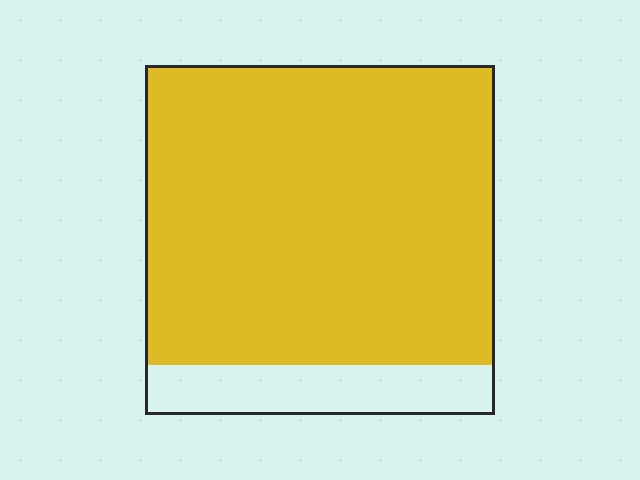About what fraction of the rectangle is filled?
About seven eighths (7/8).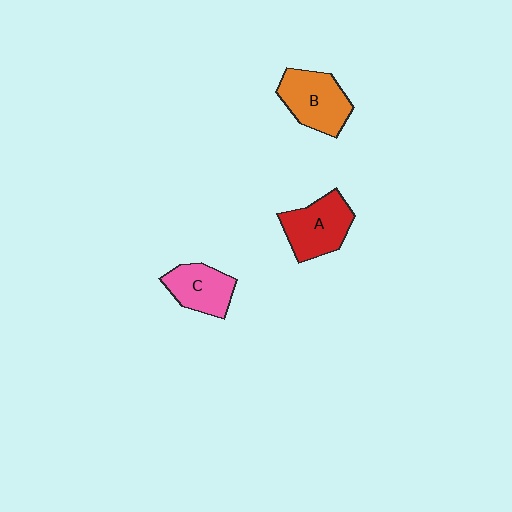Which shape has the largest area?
Shape B (orange).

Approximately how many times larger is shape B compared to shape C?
Approximately 1.2 times.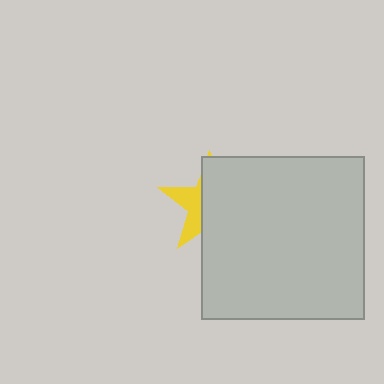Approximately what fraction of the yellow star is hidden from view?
Roughly 65% of the yellow star is hidden behind the light gray square.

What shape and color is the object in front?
The object in front is a light gray square.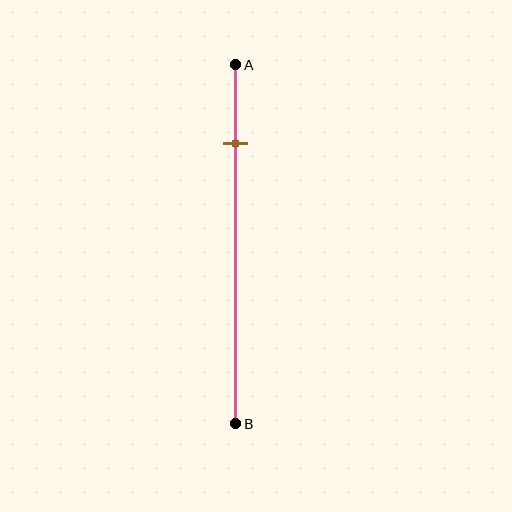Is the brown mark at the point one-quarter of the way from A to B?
No, the mark is at about 20% from A, not at the 25% one-quarter point.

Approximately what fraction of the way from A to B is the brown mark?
The brown mark is approximately 20% of the way from A to B.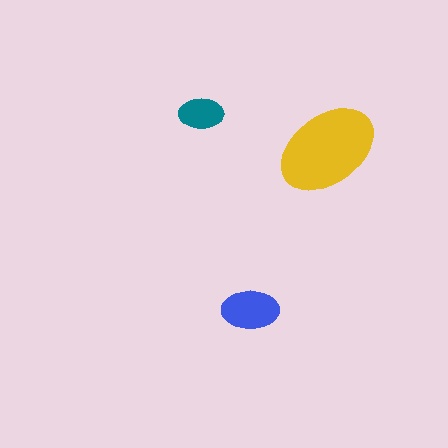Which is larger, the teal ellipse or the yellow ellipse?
The yellow one.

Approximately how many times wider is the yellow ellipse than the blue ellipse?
About 2 times wider.